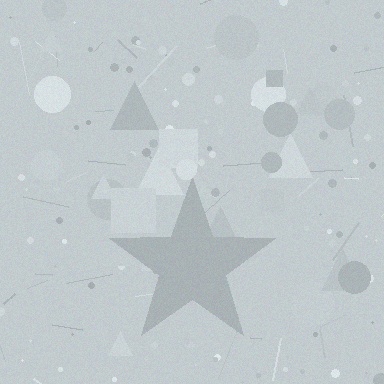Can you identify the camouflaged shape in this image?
The camouflaged shape is a star.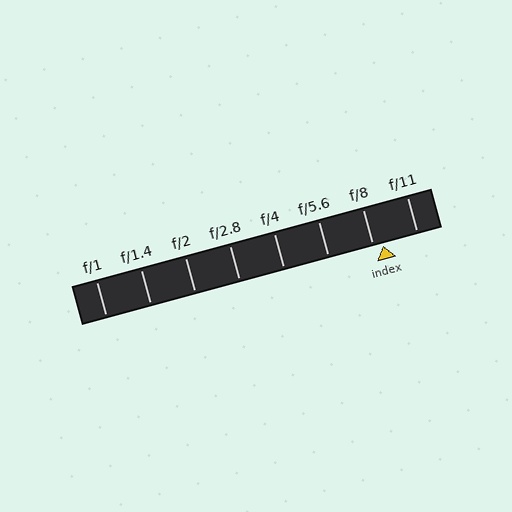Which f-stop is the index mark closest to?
The index mark is closest to f/8.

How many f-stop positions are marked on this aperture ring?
There are 8 f-stop positions marked.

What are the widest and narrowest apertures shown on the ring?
The widest aperture shown is f/1 and the narrowest is f/11.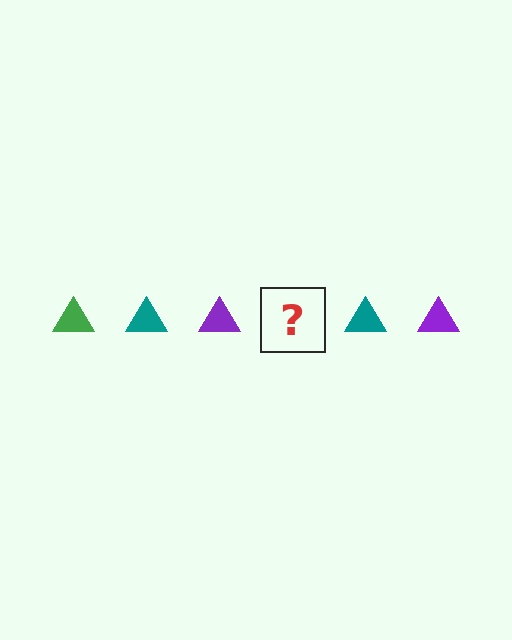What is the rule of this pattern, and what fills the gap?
The rule is that the pattern cycles through green, teal, purple triangles. The gap should be filled with a green triangle.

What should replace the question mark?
The question mark should be replaced with a green triangle.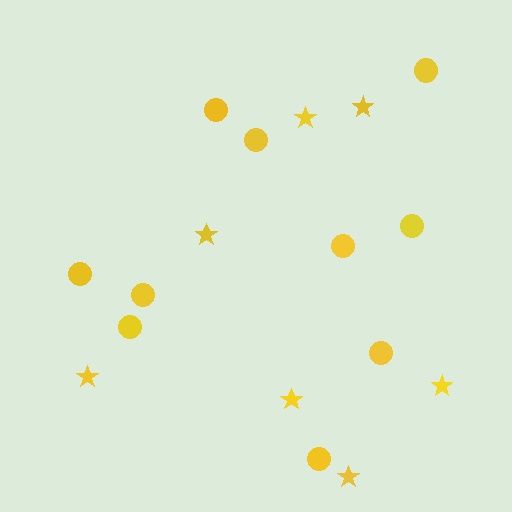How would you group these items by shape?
There are 2 groups: one group of circles (10) and one group of stars (7).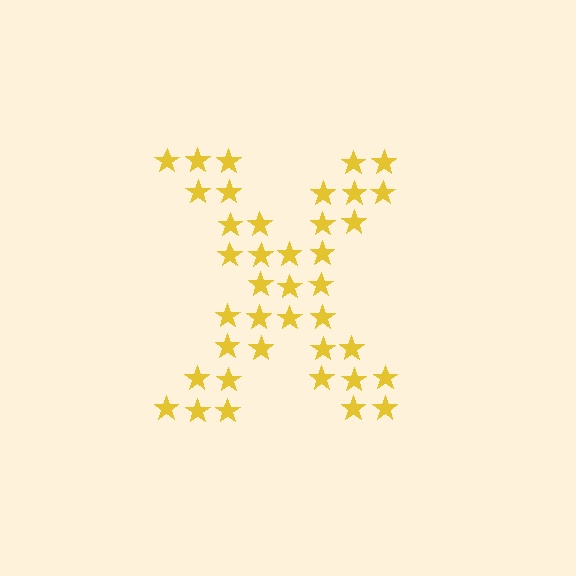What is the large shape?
The large shape is the letter X.